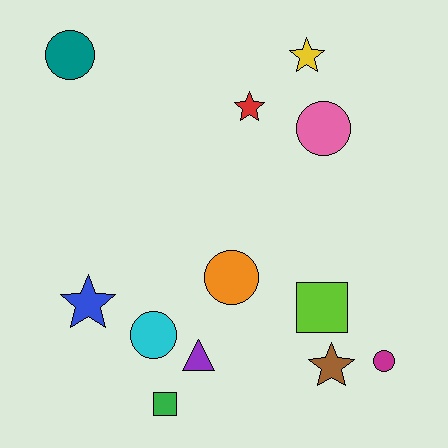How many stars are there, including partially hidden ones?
There are 4 stars.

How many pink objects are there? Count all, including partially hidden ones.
There is 1 pink object.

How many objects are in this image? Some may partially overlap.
There are 12 objects.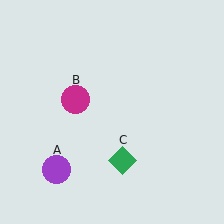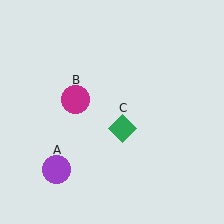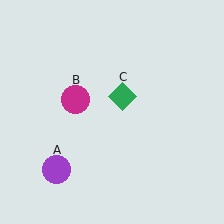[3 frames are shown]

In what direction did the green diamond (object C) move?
The green diamond (object C) moved up.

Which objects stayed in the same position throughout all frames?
Purple circle (object A) and magenta circle (object B) remained stationary.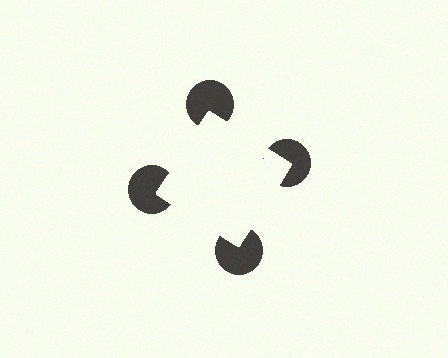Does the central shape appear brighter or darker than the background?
It typically appears slightly brighter than the background, even though no actual brightness change is drawn.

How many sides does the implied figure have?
4 sides.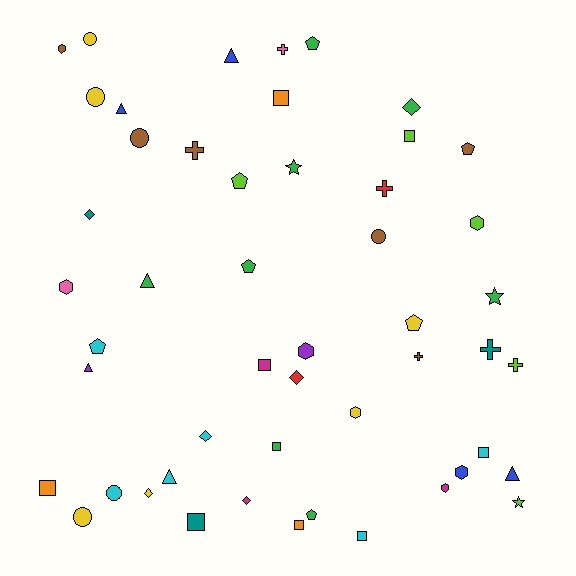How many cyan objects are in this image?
There are 6 cyan objects.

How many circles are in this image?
There are 6 circles.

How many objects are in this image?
There are 50 objects.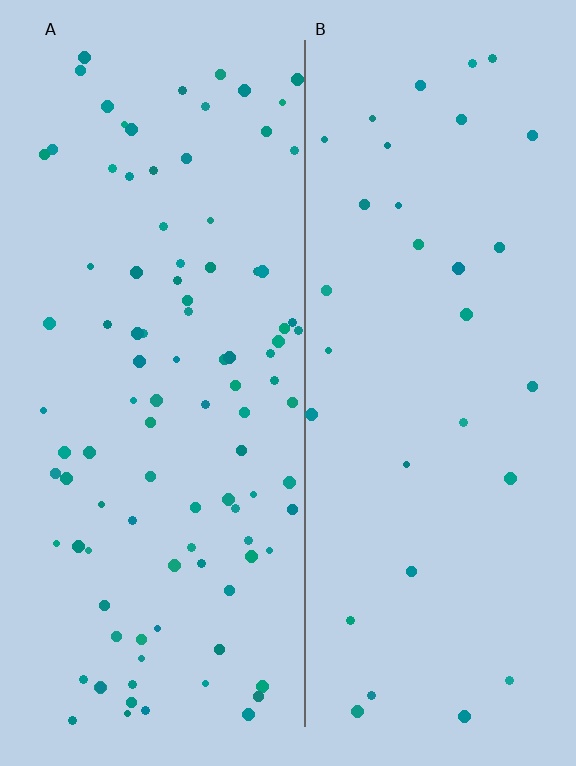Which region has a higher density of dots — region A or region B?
A (the left).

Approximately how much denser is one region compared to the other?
Approximately 3.1× — region A over region B.